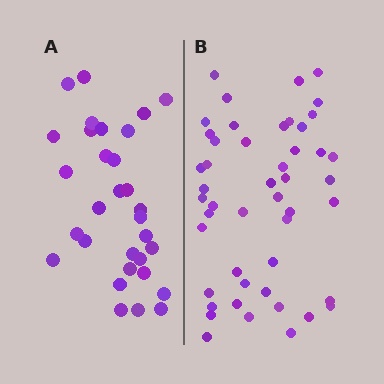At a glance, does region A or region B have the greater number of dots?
Region B (the right region) has more dots.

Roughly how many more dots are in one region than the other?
Region B has approximately 15 more dots than region A.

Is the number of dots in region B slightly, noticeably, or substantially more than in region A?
Region B has substantially more. The ratio is roughly 1.5 to 1.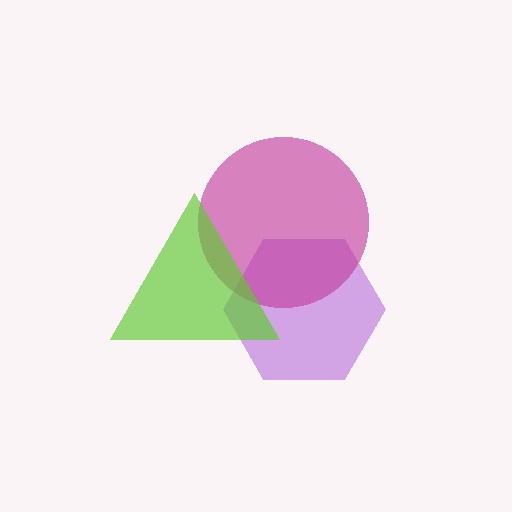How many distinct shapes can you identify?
There are 3 distinct shapes: a purple hexagon, a magenta circle, a lime triangle.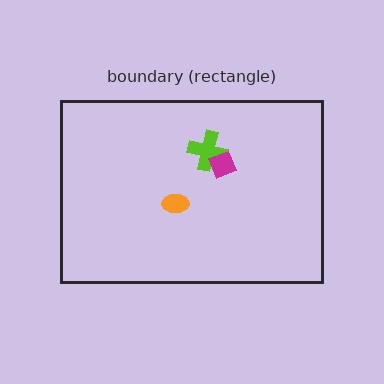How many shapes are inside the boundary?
3 inside, 0 outside.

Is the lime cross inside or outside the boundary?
Inside.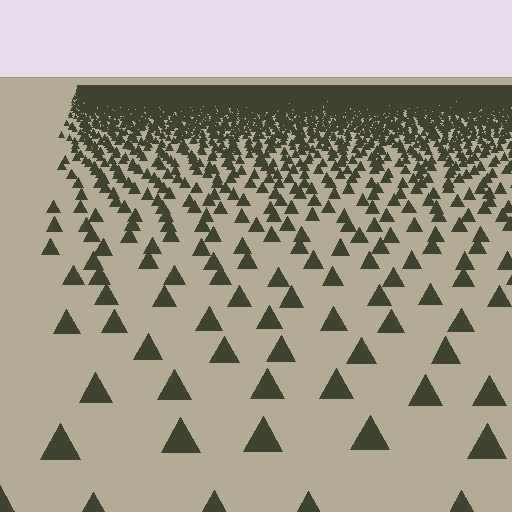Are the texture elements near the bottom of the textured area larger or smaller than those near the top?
Larger. Near the bottom, elements are closer to the viewer and appear at a bigger on-screen size.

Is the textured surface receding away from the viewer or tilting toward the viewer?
The surface is receding away from the viewer. Texture elements get smaller and denser toward the top.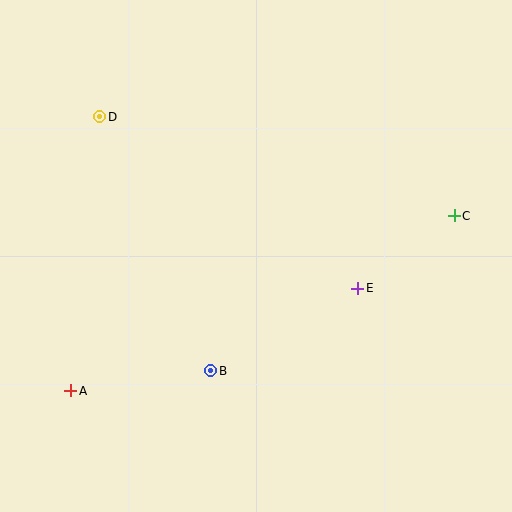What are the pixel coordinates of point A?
Point A is at (71, 391).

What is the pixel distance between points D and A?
The distance between D and A is 276 pixels.